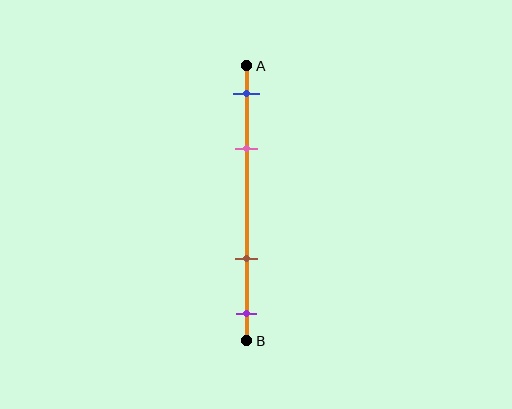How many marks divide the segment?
There are 4 marks dividing the segment.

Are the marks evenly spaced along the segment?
No, the marks are not evenly spaced.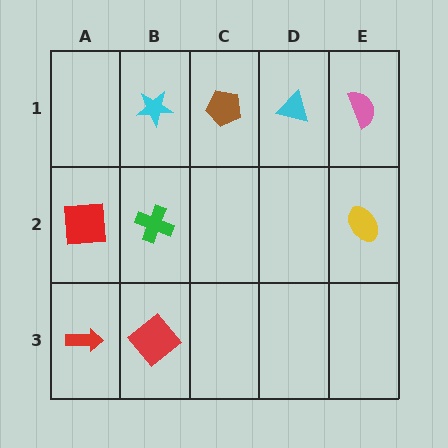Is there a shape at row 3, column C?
No, that cell is empty.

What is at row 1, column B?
A cyan star.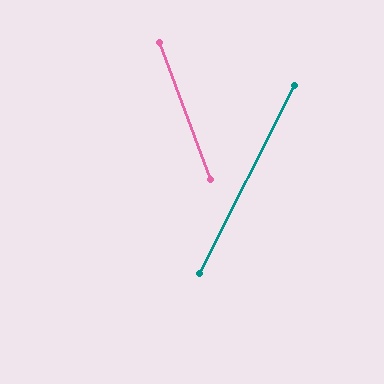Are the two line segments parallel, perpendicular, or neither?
Neither parallel nor perpendicular — they differ by about 47°.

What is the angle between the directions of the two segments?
Approximately 47 degrees.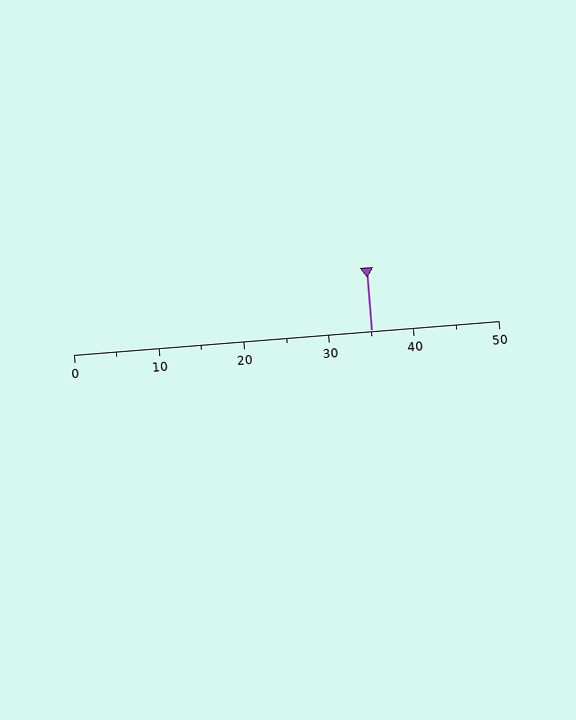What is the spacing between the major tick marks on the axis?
The major ticks are spaced 10 apart.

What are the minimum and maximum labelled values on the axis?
The axis runs from 0 to 50.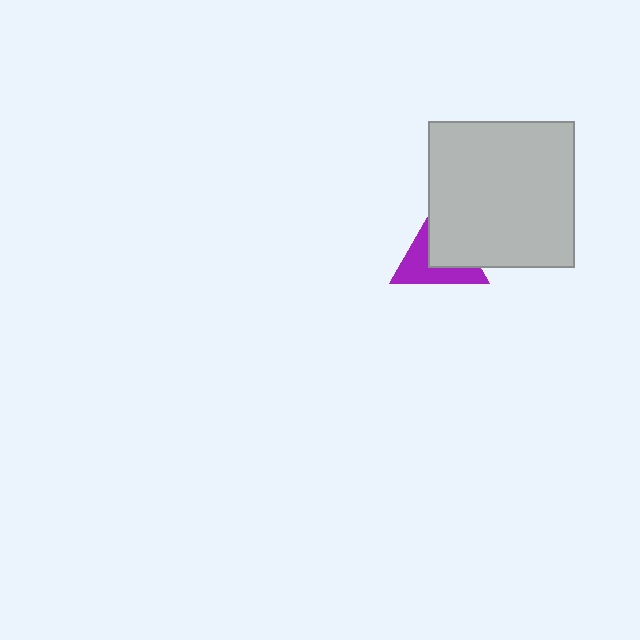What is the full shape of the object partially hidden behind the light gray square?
The partially hidden object is a purple triangle.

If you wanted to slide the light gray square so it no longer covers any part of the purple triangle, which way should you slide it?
Slide it toward the upper-right — that is the most direct way to separate the two shapes.